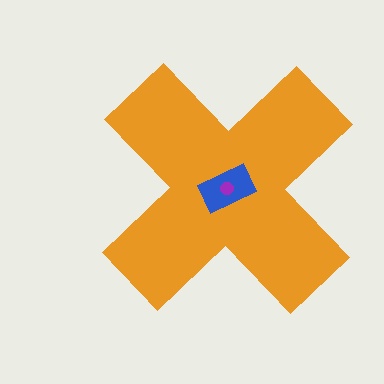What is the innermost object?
The purple circle.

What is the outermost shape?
The orange cross.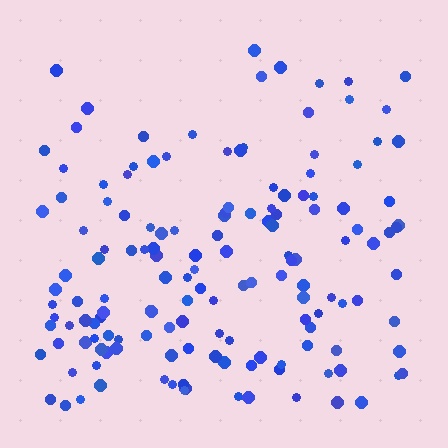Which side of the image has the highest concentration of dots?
The bottom.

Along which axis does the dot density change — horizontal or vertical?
Vertical.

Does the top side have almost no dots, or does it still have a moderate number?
Still a moderate number, just noticeably fewer than the bottom.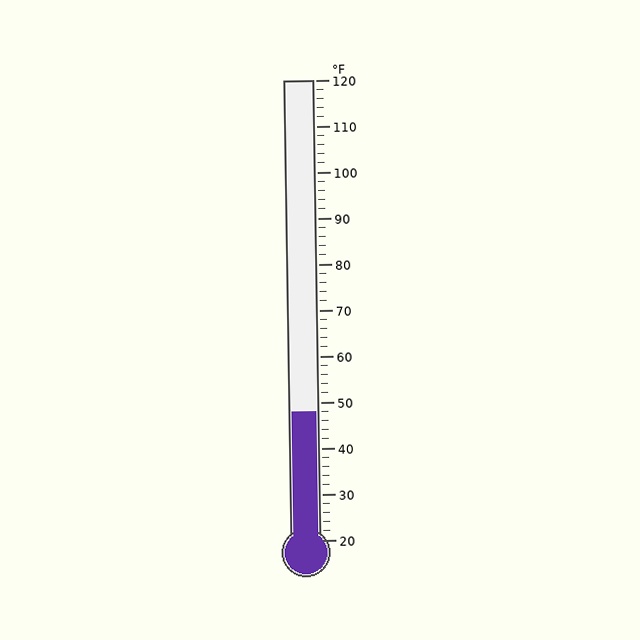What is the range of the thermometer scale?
The thermometer scale ranges from 20°F to 120°F.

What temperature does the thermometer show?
The thermometer shows approximately 48°F.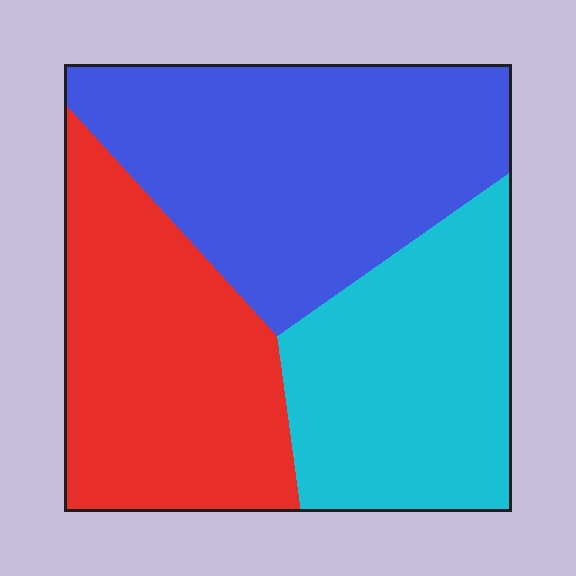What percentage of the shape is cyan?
Cyan covers 29% of the shape.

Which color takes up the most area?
Blue, at roughly 40%.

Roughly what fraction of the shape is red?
Red covers roughly 30% of the shape.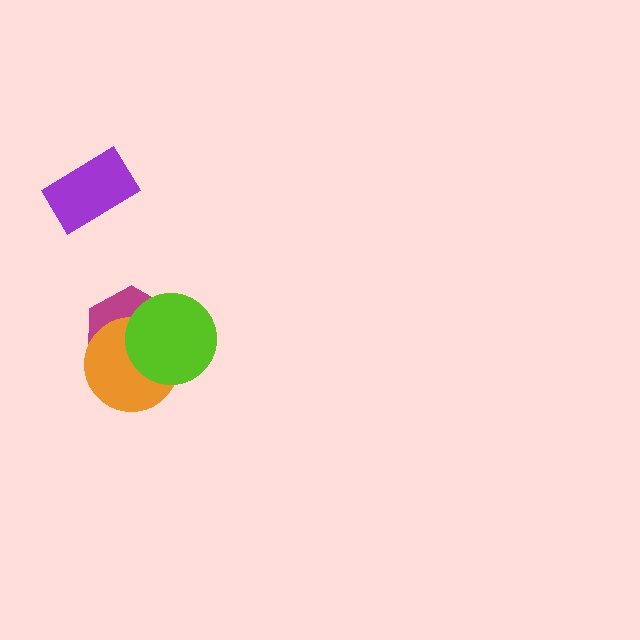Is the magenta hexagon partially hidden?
Yes, it is partially covered by another shape.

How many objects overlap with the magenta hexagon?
2 objects overlap with the magenta hexagon.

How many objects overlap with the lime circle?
2 objects overlap with the lime circle.